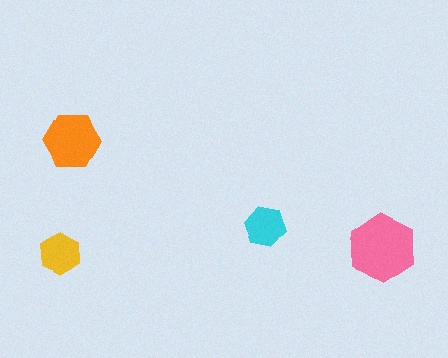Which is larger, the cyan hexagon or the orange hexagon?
The orange one.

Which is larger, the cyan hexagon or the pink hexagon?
The pink one.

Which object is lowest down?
The yellow hexagon is bottommost.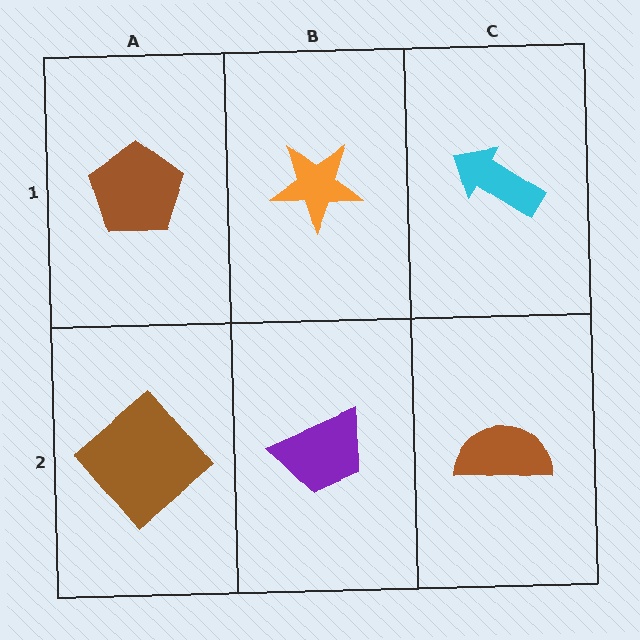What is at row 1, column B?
An orange star.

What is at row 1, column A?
A brown pentagon.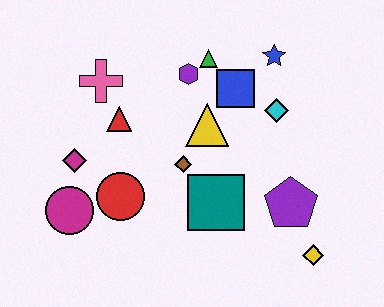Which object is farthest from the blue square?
The magenta circle is farthest from the blue square.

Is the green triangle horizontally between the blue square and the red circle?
Yes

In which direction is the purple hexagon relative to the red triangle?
The purple hexagon is to the right of the red triangle.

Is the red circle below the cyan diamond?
Yes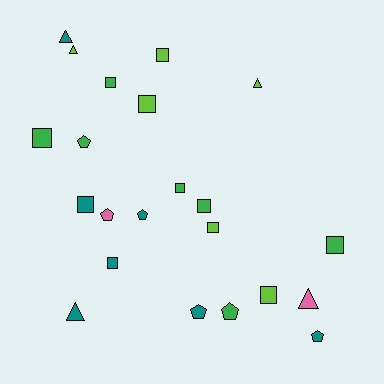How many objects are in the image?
There are 22 objects.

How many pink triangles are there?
There is 1 pink triangle.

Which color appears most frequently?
Teal, with 7 objects.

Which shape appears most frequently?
Square, with 11 objects.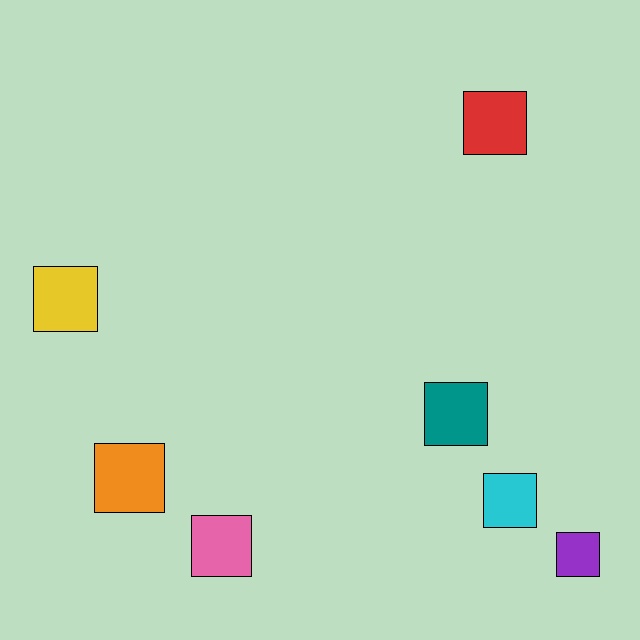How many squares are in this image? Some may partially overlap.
There are 7 squares.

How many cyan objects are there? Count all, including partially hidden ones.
There is 1 cyan object.